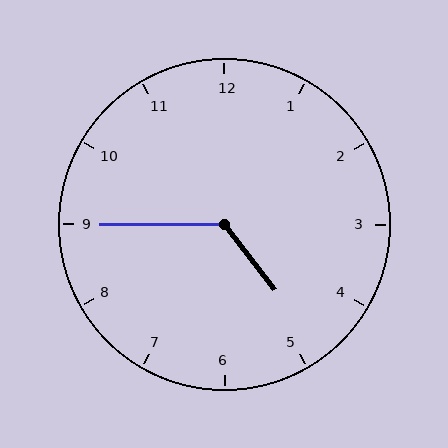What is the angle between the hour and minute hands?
Approximately 128 degrees.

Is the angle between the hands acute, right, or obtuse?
It is obtuse.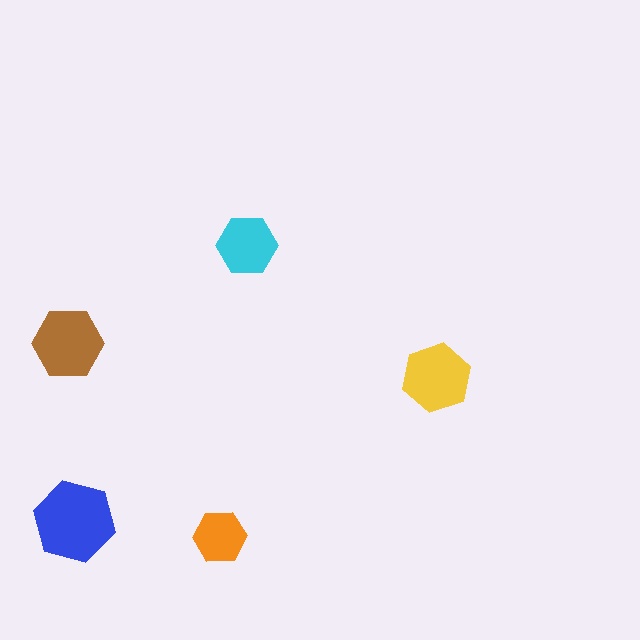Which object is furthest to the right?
The yellow hexagon is rightmost.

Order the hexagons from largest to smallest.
the blue one, the brown one, the yellow one, the cyan one, the orange one.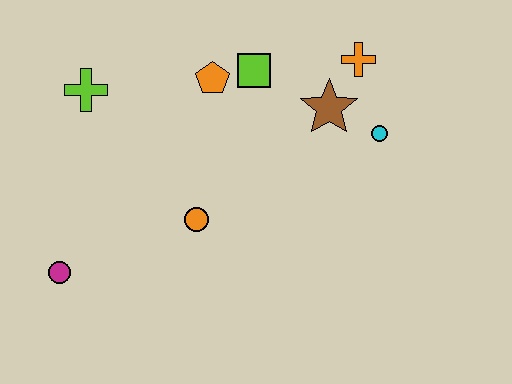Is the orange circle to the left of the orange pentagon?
Yes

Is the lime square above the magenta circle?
Yes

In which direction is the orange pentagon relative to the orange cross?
The orange pentagon is to the left of the orange cross.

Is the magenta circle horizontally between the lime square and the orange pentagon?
No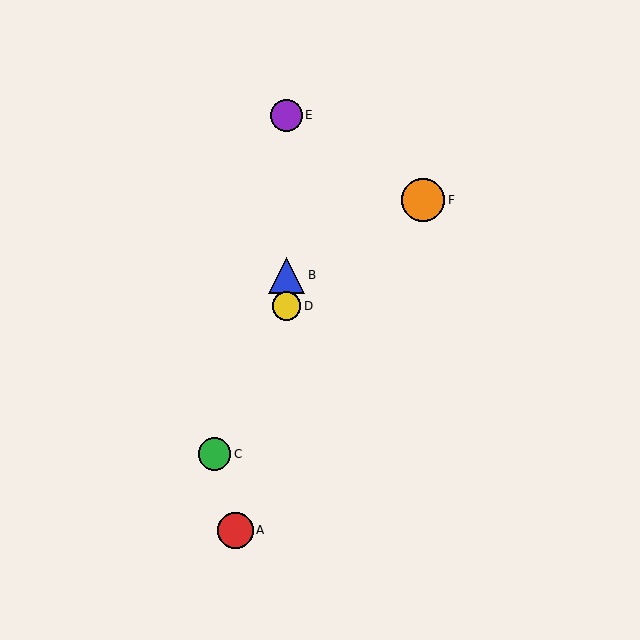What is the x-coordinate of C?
Object C is at x≈215.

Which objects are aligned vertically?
Objects B, D, E are aligned vertically.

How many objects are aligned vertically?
3 objects (B, D, E) are aligned vertically.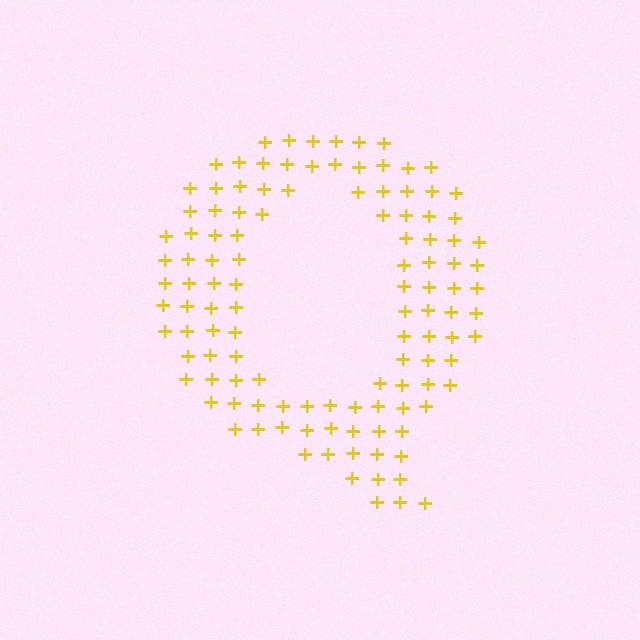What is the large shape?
The large shape is the letter Q.